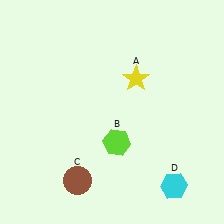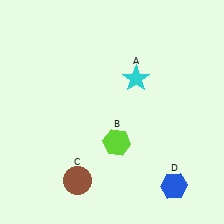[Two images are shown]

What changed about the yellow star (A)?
In Image 1, A is yellow. In Image 2, it changed to cyan.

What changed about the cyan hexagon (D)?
In Image 1, D is cyan. In Image 2, it changed to blue.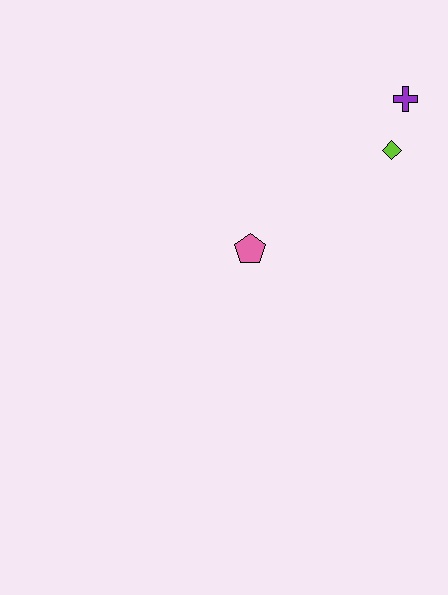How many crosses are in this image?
There is 1 cross.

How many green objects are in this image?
There are no green objects.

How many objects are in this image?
There are 3 objects.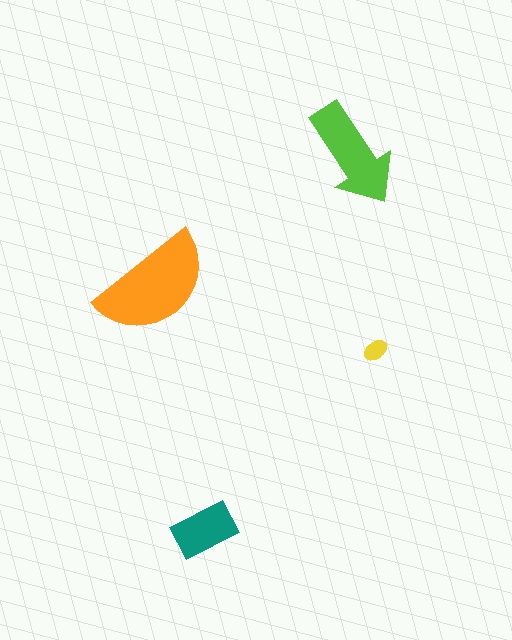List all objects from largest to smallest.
The orange semicircle, the lime arrow, the teal rectangle, the yellow ellipse.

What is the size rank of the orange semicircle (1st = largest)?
1st.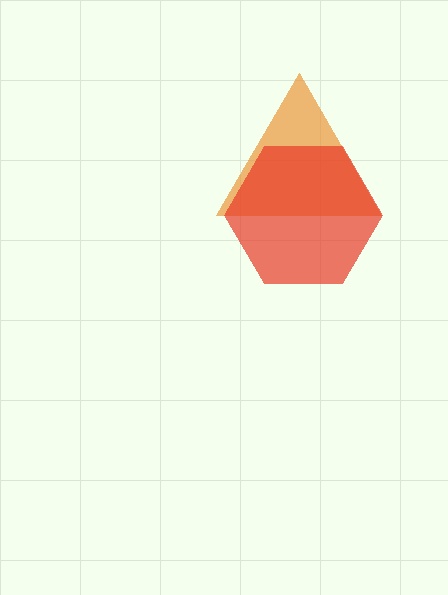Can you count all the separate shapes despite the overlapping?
Yes, there are 2 separate shapes.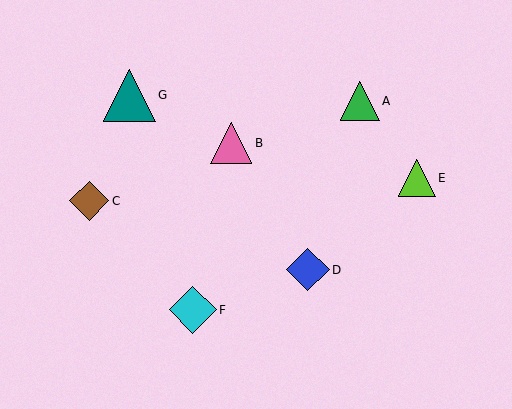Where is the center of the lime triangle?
The center of the lime triangle is at (417, 178).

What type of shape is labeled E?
Shape E is a lime triangle.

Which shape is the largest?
The teal triangle (labeled G) is the largest.